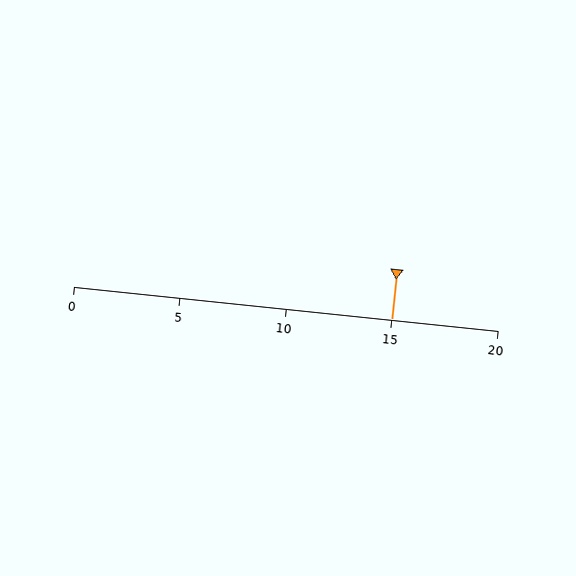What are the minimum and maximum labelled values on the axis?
The axis runs from 0 to 20.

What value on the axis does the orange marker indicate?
The marker indicates approximately 15.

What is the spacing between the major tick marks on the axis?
The major ticks are spaced 5 apart.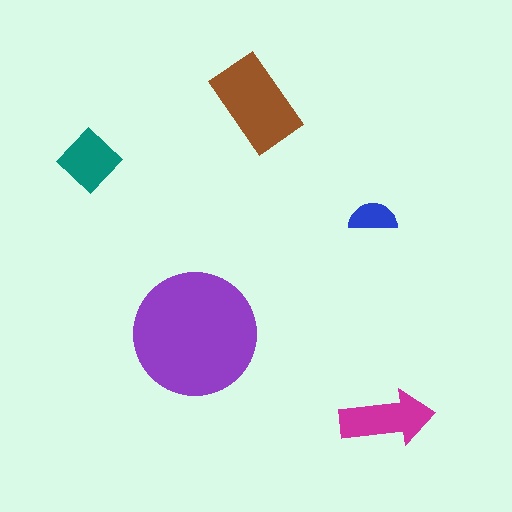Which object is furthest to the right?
The magenta arrow is rightmost.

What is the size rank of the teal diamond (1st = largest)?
4th.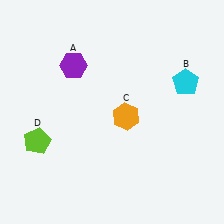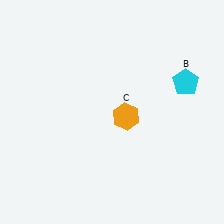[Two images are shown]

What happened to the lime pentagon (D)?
The lime pentagon (D) was removed in Image 2. It was in the bottom-left area of Image 1.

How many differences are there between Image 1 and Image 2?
There are 2 differences between the two images.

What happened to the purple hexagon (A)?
The purple hexagon (A) was removed in Image 2. It was in the top-left area of Image 1.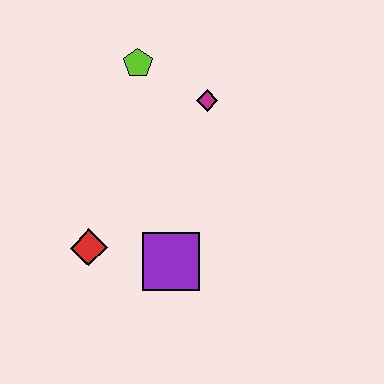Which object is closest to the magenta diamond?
The lime pentagon is closest to the magenta diamond.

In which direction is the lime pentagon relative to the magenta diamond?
The lime pentagon is to the left of the magenta diamond.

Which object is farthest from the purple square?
The lime pentagon is farthest from the purple square.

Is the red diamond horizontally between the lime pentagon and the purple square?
No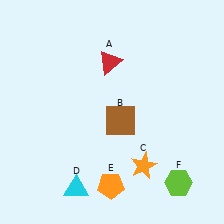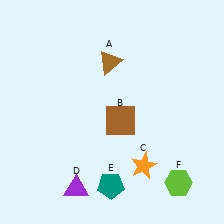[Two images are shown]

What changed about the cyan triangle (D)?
In Image 1, D is cyan. In Image 2, it changed to purple.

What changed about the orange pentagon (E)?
In Image 1, E is orange. In Image 2, it changed to teal.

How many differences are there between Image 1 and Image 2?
There are 3 differences between the two images.